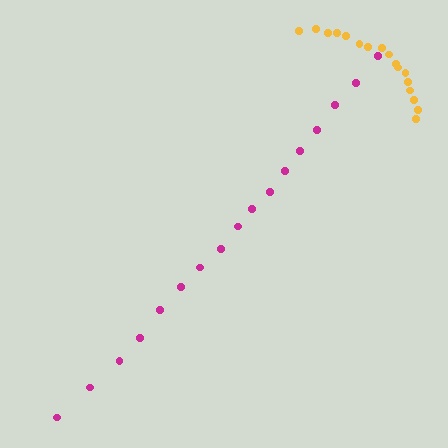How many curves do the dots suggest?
There are 2 distinct paths.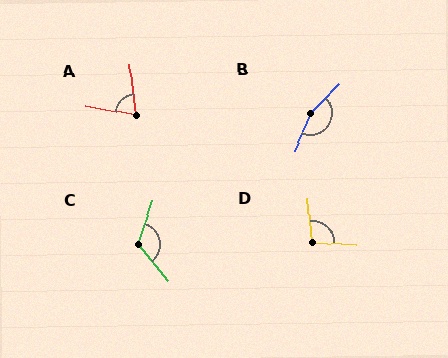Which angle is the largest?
B, at approximately 157 degrees.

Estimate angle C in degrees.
Approximately 120 degrees.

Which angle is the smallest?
A, at approximately 73 degrees.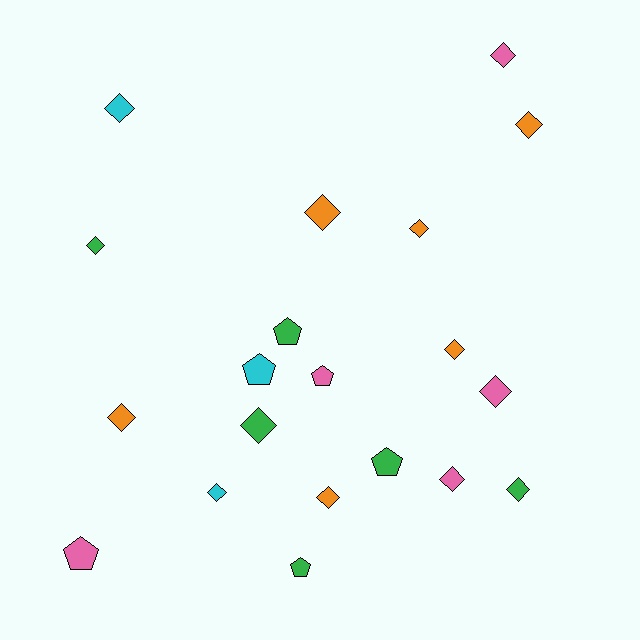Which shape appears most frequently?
Diamond, with 14 objects.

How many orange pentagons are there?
There are no orange pentagons.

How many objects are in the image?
There are 20 objects.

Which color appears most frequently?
Orange, with 6 objects.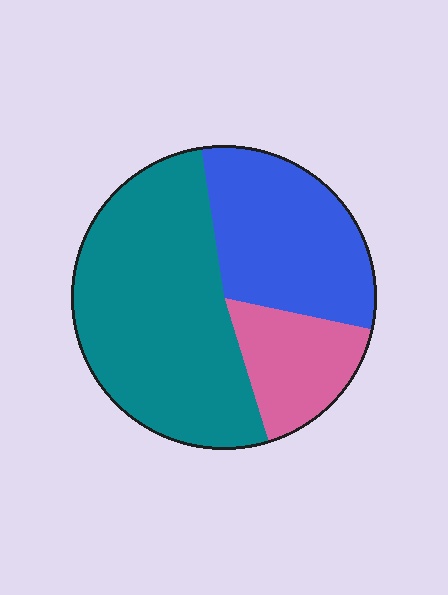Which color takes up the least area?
Pink, at roughly 15%.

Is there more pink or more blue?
Blue.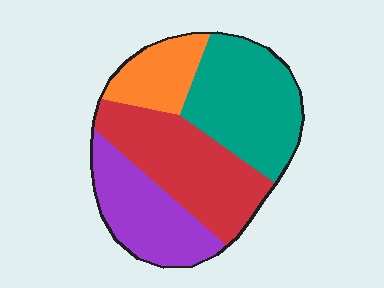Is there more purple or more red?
Red.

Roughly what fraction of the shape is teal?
Teal takes up about one third (1/3) of the shape.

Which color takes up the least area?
Orange, at roughly 15%.